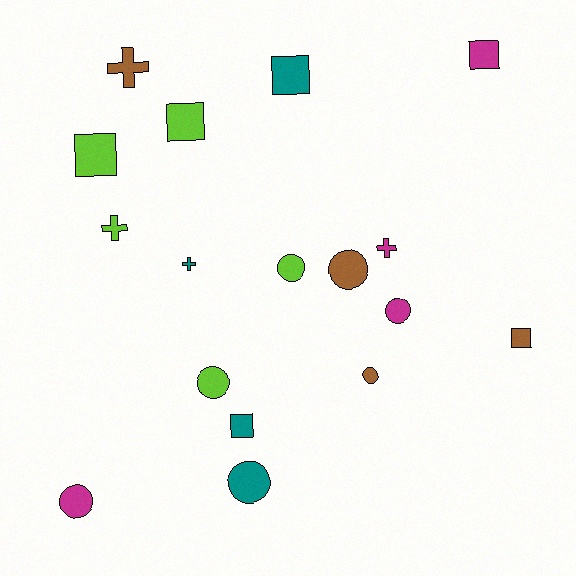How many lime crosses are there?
There is 1 lime cross.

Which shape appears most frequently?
Circle, with 7 objects.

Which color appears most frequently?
Lime, with 5 objects.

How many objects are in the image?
There are 17 objects.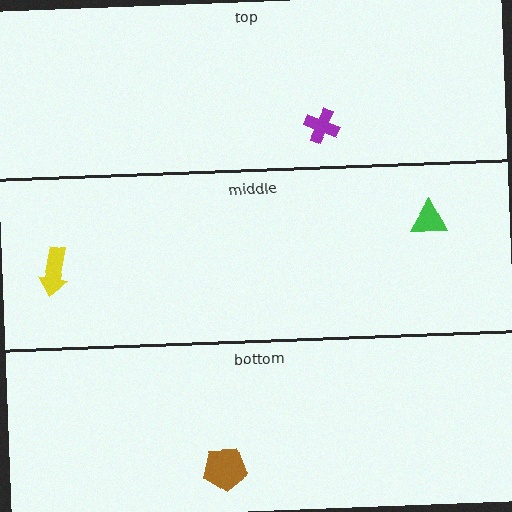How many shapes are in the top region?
1.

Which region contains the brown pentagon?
The bottom region.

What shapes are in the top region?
The purple cross.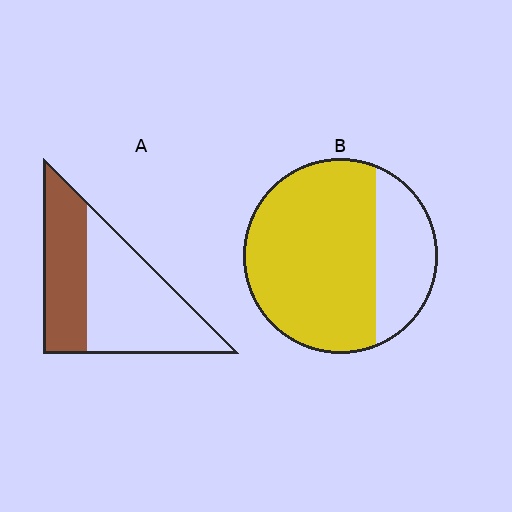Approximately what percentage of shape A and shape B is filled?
A is approximately 40% and B is approximately 75%.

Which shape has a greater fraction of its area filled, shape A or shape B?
Shape B.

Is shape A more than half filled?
No.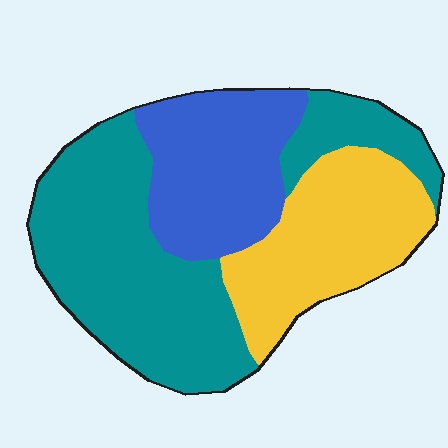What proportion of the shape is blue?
Blue covers about 25% of the shape.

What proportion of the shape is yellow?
Yellow covers about 25% of the shape.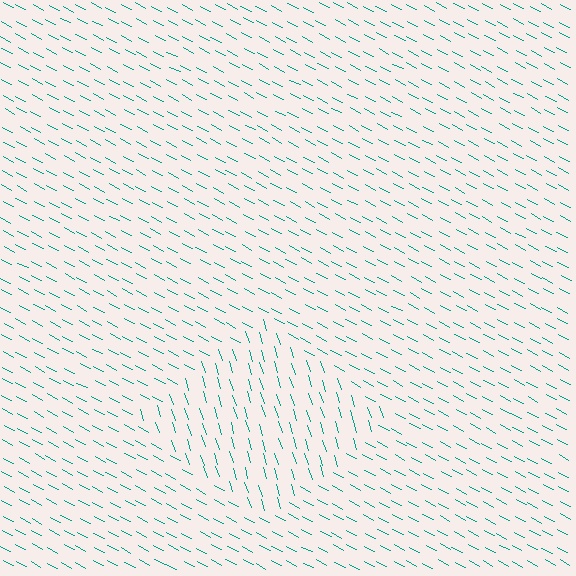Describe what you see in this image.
The image is filled with small teal line segments. A diamond region in the image has lines oriented differently from the surrounding lines, creating a visible texture boundary.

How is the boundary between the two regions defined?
The boundary is defined purely by a change in line orientation (approximately 45 degrees difference). All lines are the same color and thickness.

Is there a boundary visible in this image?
Yes, there is a texture boundary formed by a change in line orientation.